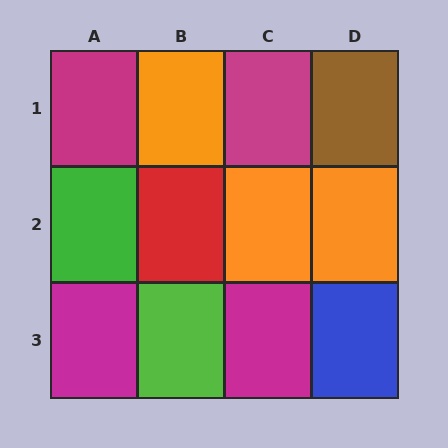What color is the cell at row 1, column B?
Orange.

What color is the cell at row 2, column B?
Red.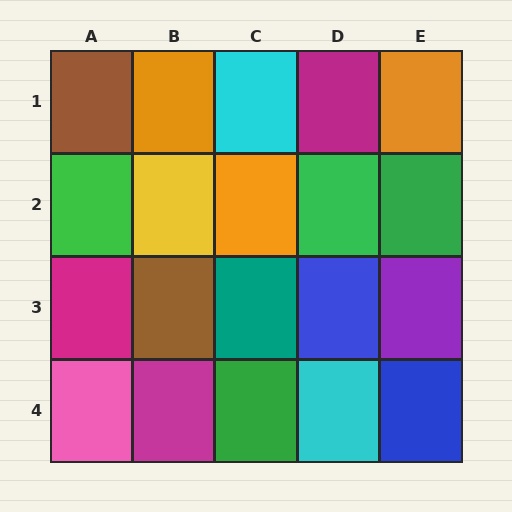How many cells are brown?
2 cells are brown.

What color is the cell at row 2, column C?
Orange.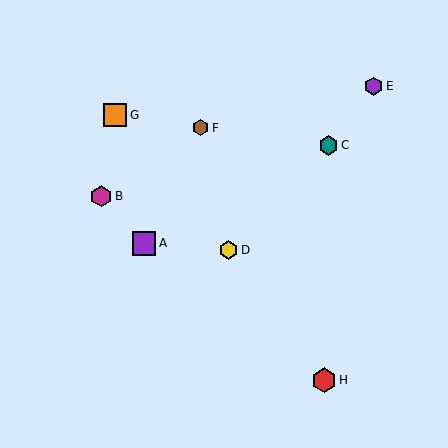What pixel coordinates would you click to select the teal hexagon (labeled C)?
Click at (328, 145) to select the teal hexagon C.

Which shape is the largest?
The red hexagon (labeled H) is the largest.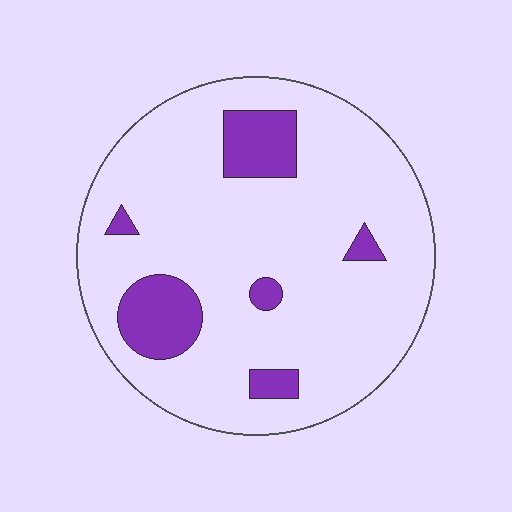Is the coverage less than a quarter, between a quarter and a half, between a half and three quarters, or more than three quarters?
Less than a quarter.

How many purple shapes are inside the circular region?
6.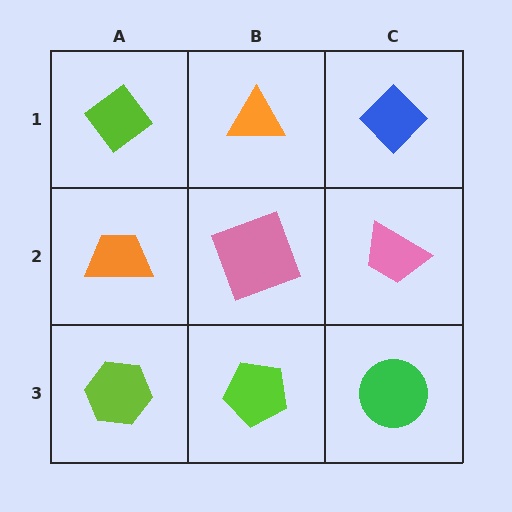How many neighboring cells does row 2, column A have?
3.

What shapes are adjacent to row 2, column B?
An orange triangle (row 1, column B), a lime pentagon (row 3, column B), an orange trapezoid (row 2, column A), a pink trapezoid (row 2, column C).